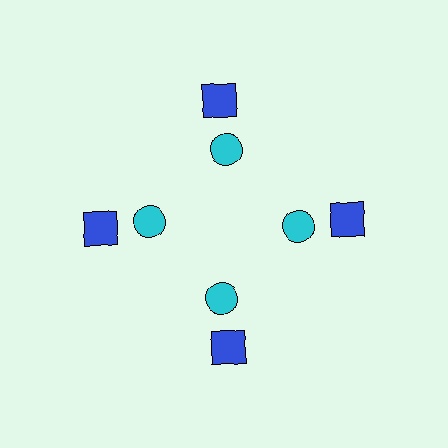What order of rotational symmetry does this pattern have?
This pattern has 4-fold rotational symmetry.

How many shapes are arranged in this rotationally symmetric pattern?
There are 8 shapes, arranged in 4 groups of 2.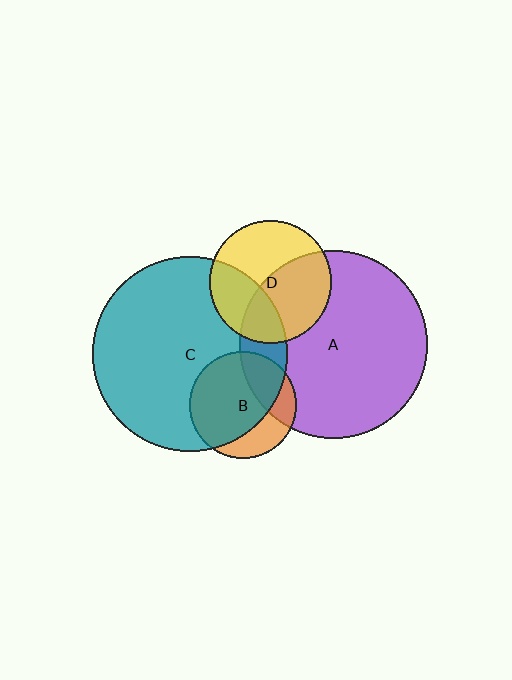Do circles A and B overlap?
Yes.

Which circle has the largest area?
Circle C (teal).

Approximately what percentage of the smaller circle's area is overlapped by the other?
Approximately 30%.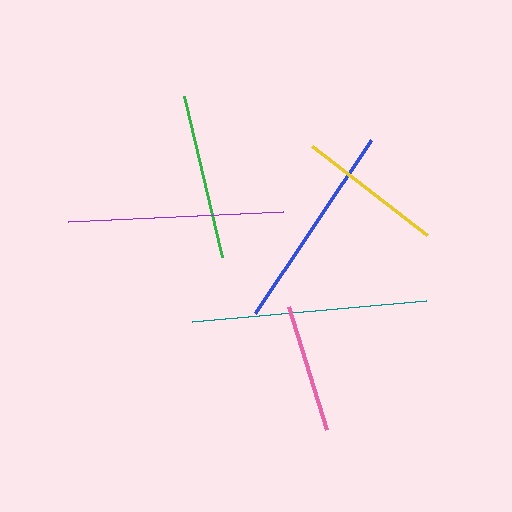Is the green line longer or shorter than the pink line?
The green line is longer than the pink line.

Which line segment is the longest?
The teal line is the longest at approximately 235 pixels.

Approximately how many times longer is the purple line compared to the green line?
The purple line is approximately 1.3 times the length of the green line.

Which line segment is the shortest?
The pink line is the shortest at approximately 128 pixels.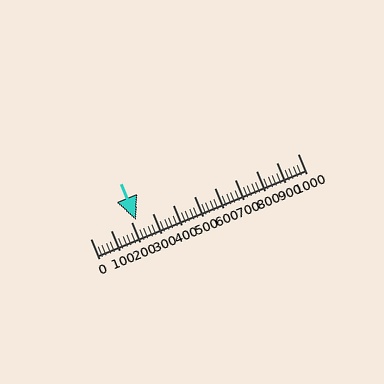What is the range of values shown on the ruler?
The ruler shows values from 0 to 1000.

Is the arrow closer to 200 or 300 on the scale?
The arrow is closer to 200.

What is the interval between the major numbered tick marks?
The major tick marks are spaced 100 units apart.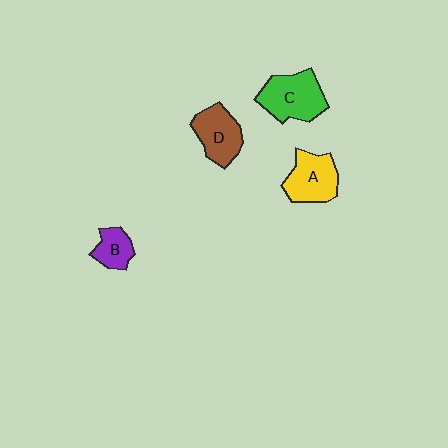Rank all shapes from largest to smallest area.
From largest to smallest: C (green), A (yellow), D (brown), B (purple).